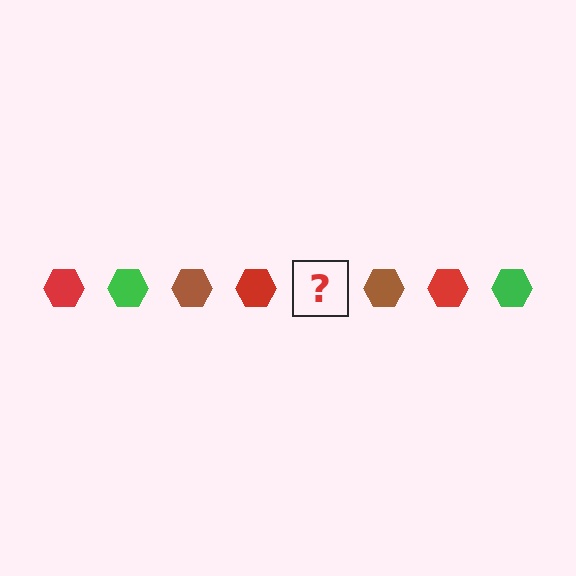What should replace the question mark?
The question mark should be replaced with a green hexagon.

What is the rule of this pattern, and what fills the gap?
The rule is that the pattern cycles through red, green, brown hexagons. The gap should be filled with a green hexagon.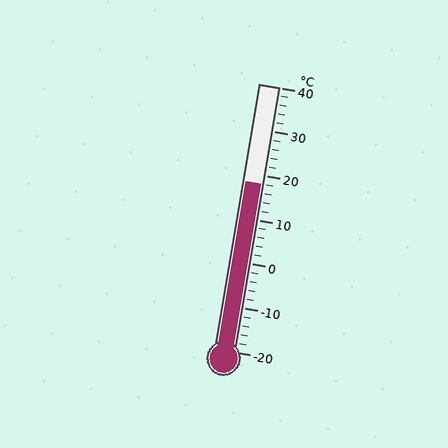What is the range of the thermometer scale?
The thermometer scale ranges from -20°C to 40°C.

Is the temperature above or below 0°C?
The temperature is above 0°C.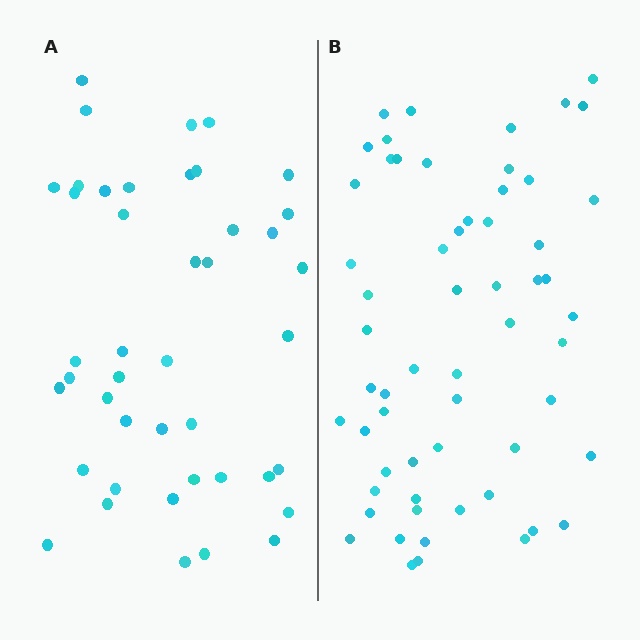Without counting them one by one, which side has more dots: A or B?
Region B (the right region) has more dots.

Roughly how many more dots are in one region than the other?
Region B has approximately 15 more dots than region A.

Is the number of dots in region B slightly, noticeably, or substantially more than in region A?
Region B has noticeably more, but not dramatically so. The ratio is roughly 1.4 to 1.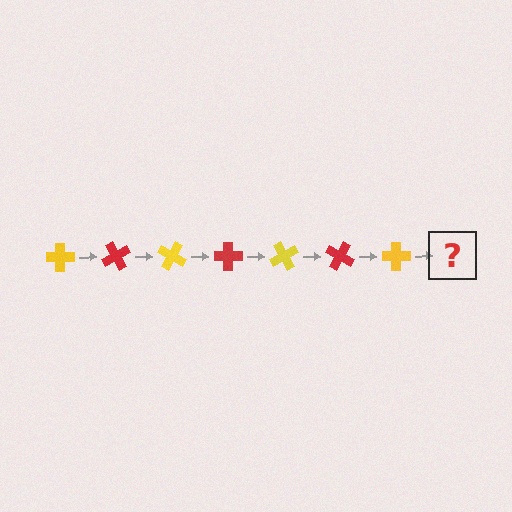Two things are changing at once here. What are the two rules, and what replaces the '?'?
The two rules are that it rotates 60 degrees each step and the color cycles through yellow and red. The '?' should be a red cross, rotated 420 degrees from the start.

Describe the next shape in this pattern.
It should be a red cross, rotated 420 degrees from the start.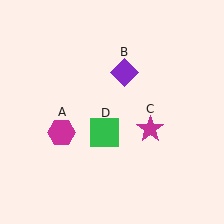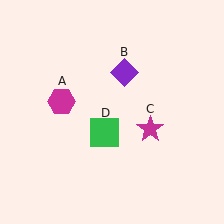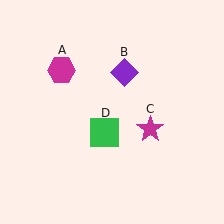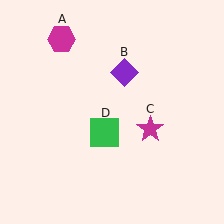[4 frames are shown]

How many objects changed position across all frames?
1 object changed position: magenta hexagon (object A).